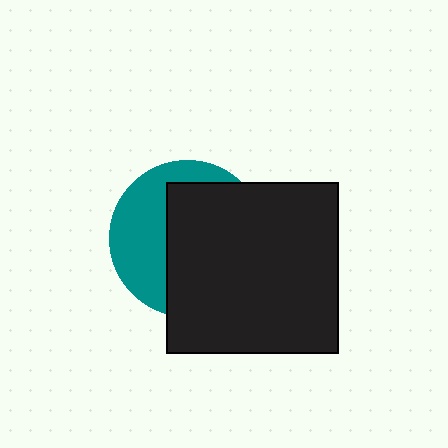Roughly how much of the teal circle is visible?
A small part of it is visible (roughly 39%).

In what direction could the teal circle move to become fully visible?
The teal circle could move left. That would shift it out from behind the black square entirely.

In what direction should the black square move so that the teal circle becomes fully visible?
The black square should move right. That is the shortest direction to clear the overlap and leave the teal circle fully visible.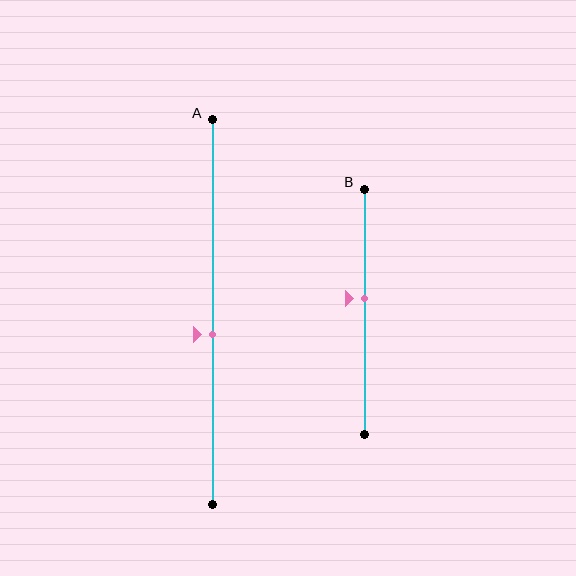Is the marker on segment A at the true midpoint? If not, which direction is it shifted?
No, the marker on segment A is shifted downward by about 6% of the segment length.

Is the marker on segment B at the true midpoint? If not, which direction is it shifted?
No, the marker on segment B is shifted upward by about 6% of the segment length.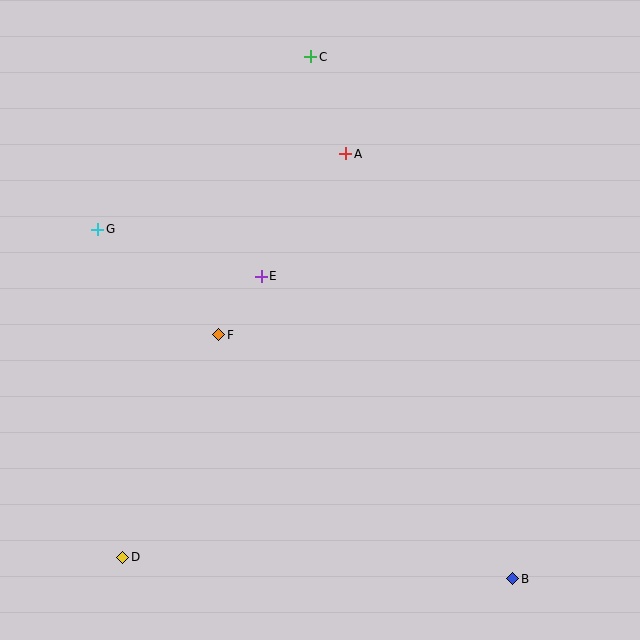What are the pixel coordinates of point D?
Point D is at (123, 557).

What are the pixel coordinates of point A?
Point A is at (346, 154).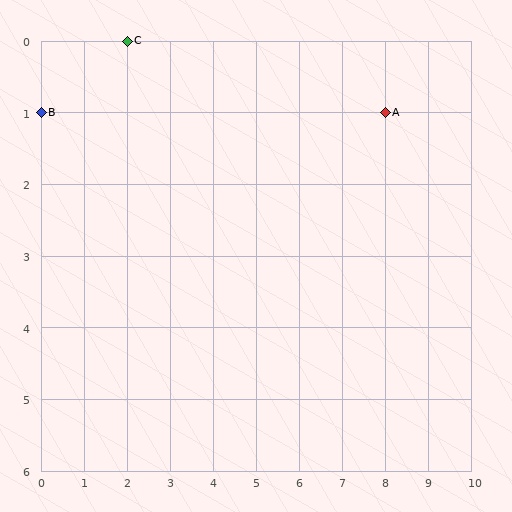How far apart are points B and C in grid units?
Points B and C are 2 columns and 1 row apart (about 2.2 grid units diagonally).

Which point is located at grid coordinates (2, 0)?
Point C is at (2, 0).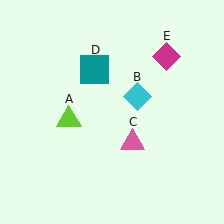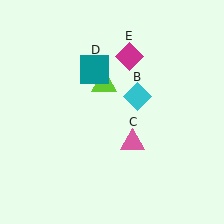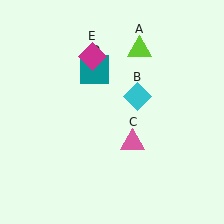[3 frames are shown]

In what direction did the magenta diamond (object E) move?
The magenta diamond (object E) moved left.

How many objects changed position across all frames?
2 objects changed position: lime triangle (object A), magenta diamond (object E).